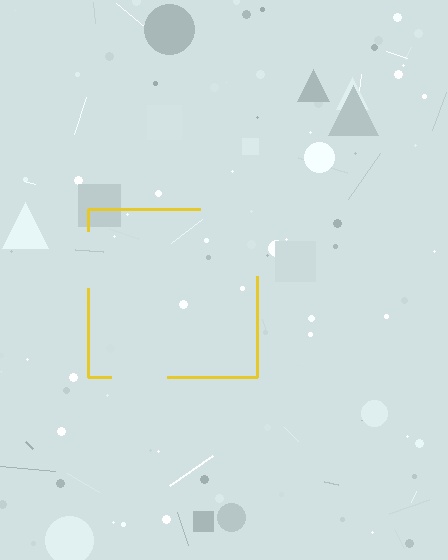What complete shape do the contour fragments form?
The contour fragments form a square.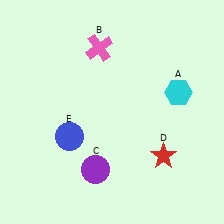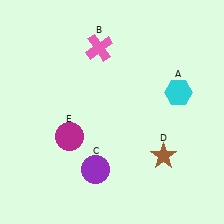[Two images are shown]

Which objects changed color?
D changed from red to brown. E changed from blue to magenta.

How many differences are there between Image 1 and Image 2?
There are 2 differences between the two images.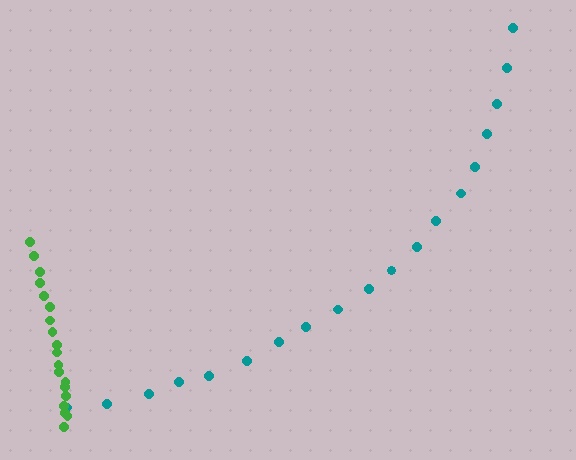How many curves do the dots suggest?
There are 2 distinct paths.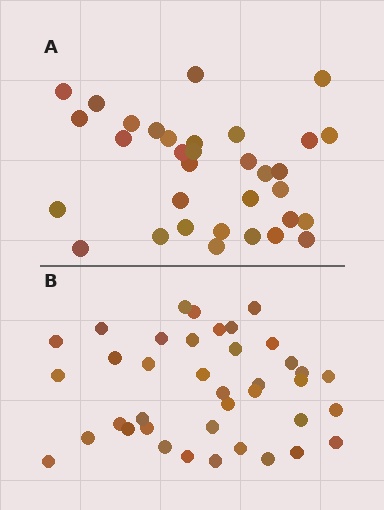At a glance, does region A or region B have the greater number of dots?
Region B (the bottom region) has more dots.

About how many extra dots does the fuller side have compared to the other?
Region B has about 6 more dots than region A.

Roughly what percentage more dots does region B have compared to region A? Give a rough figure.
About 20% more.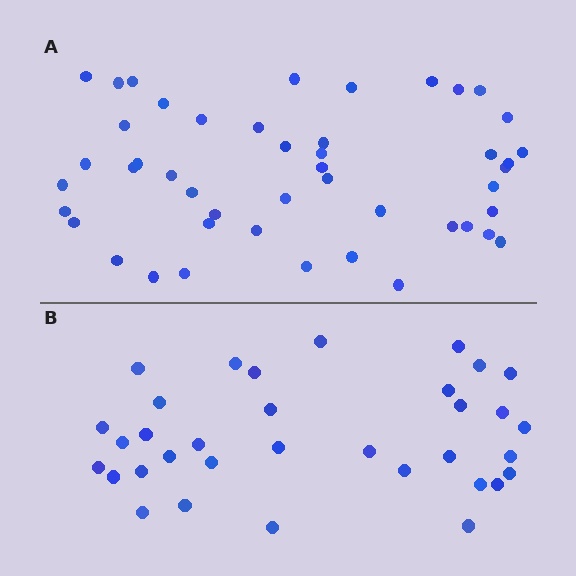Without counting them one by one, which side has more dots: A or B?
Region A (the top region) has more dots.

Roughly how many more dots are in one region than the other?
Region A has approximately 15 more dots than region B.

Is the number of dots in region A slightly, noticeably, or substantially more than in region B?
Region A has noticeably more, but not dramatically so. The ratio is roughly 1.4 to 1.